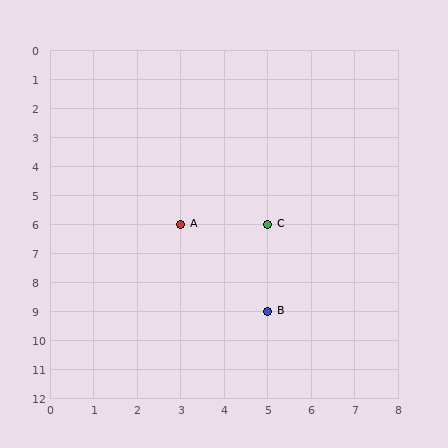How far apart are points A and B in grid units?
Points A and B are 2 columns and 3 rows apart (about 3.6 grid units diagonally).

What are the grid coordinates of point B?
Point B is at grid coordinates (5, 9).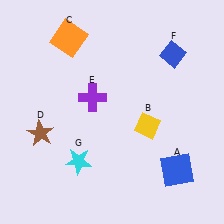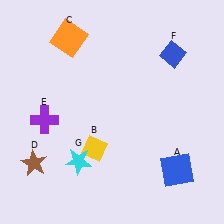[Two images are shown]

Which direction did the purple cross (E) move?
The purple cross (E) moved left.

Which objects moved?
The objects that moved are: the yellow diamond (B), the brown star (D), the purple cross (E).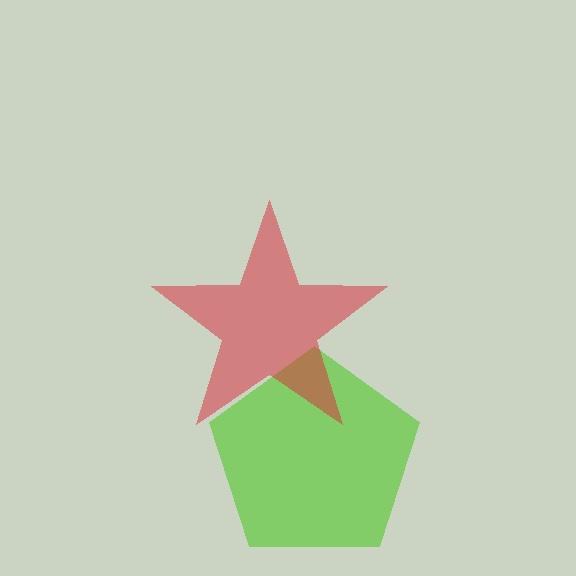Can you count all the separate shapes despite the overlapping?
Yes, there are 2 separate shapes.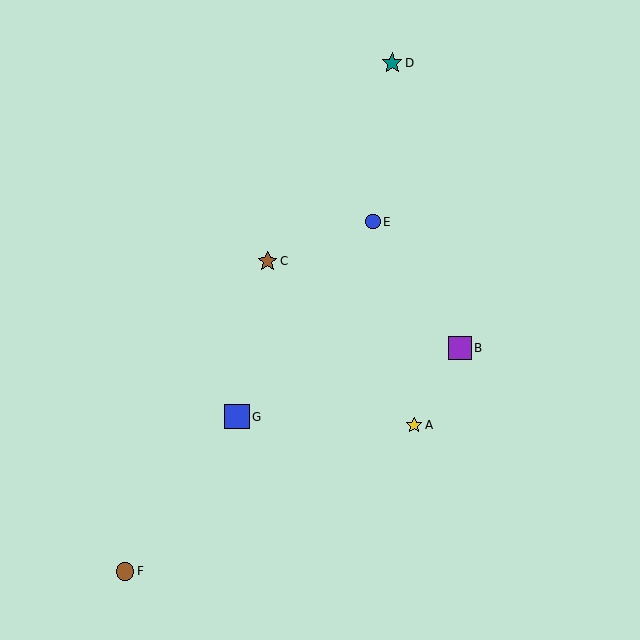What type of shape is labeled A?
Shape A is a yellow star.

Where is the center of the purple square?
The center of the purple square is at (460, 348).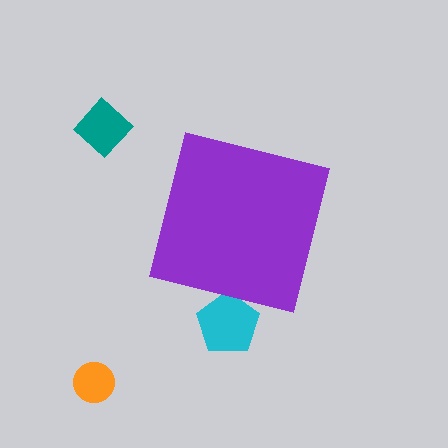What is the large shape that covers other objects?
A purple square.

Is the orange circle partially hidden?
No, the orange circle is fully visible.